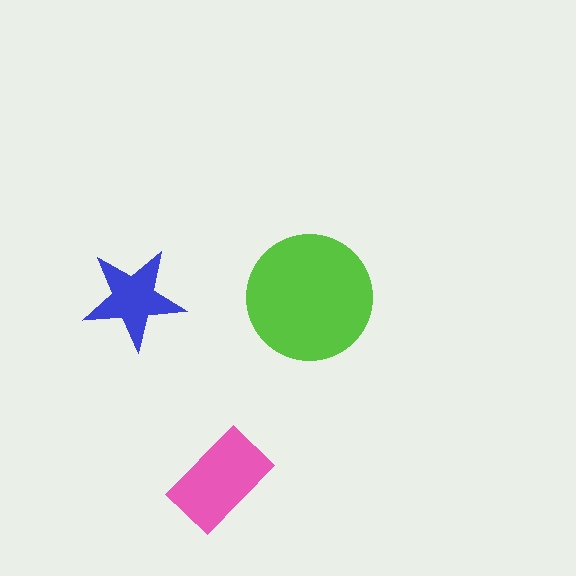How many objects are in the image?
There are 3 objects in the image.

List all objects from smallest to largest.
The blue star, the pink rectangle, the lime circle.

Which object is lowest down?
The pink rectangle is bottommost.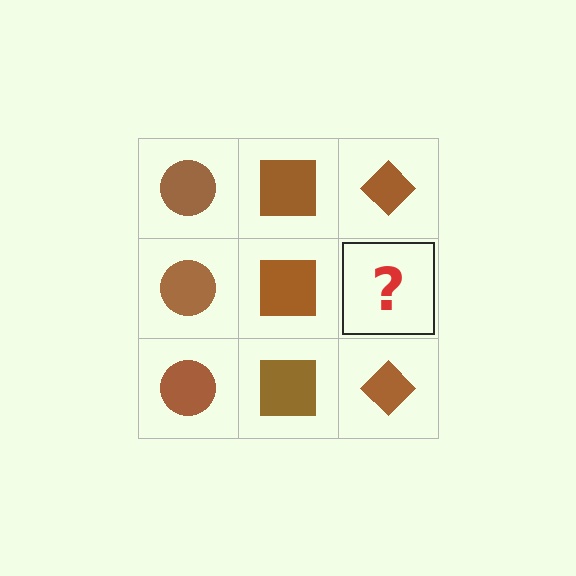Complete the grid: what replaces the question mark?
The question mark should be replaced with a brown diamond.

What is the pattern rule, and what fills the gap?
The rule is that each column has a consistent shape. The gap should be filled with a brown diamond.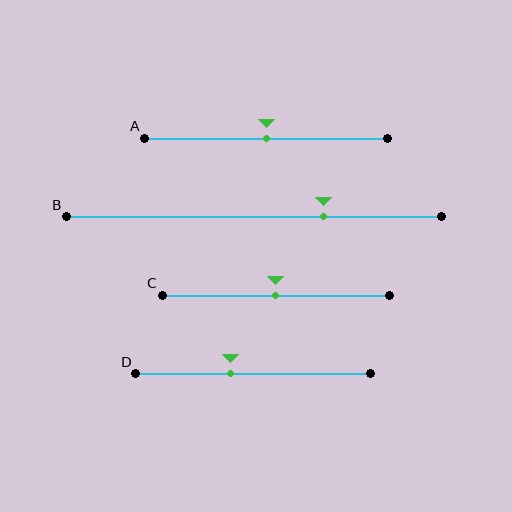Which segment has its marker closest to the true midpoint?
Segment A has its marker closest to the true midpoint.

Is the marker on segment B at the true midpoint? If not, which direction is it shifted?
No, the marker on segment B is shifted to the right by about 18% of the segment length.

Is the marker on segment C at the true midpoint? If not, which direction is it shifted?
Yes, the marker on segment C is at the true midpoint.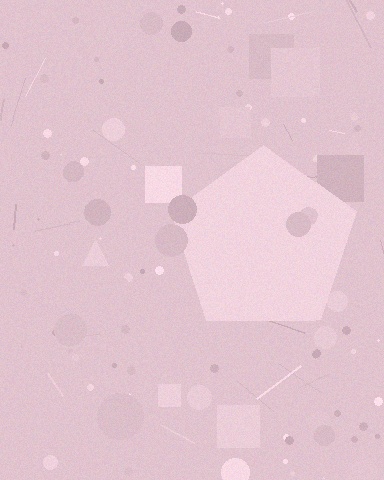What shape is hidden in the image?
A pentagon is hidden in the image.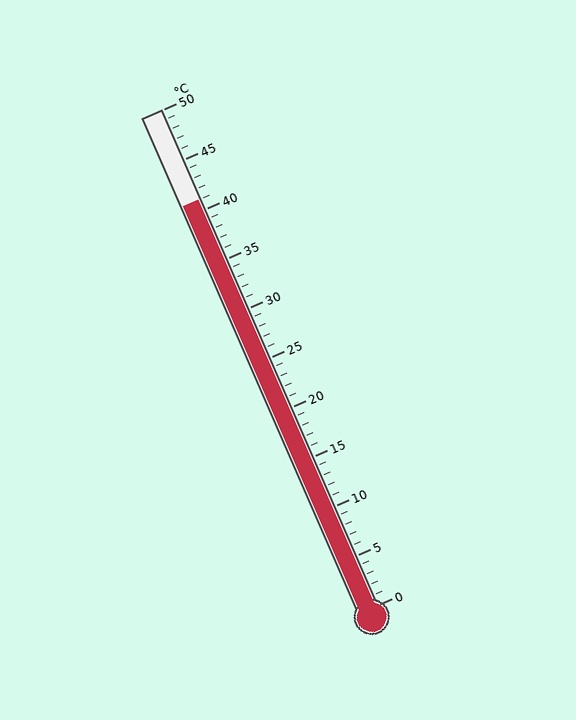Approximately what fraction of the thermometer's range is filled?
The thermometer is filled to approximately 80% of its range.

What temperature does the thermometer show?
The thermometer shows approximately 41°C.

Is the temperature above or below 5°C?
The temperature is above 5°C.